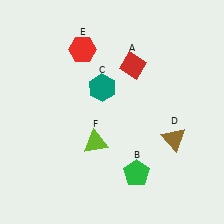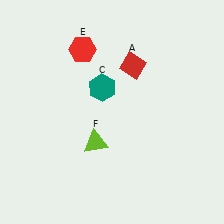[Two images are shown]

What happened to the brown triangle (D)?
The brown triangle (D) was removed in Image 2. It was in the bottom-right area of Image 1.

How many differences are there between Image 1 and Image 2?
There are 2 differences between the two images.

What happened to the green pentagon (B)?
The green pentagon (B) was removed in Image 2. It was in the bottom-right area of Image 1.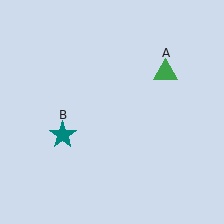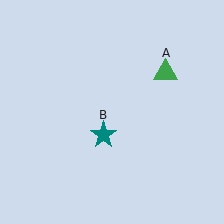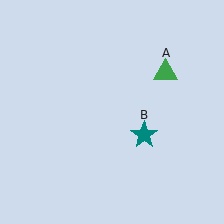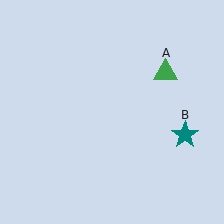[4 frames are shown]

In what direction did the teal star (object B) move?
The teal star (object B) moved right.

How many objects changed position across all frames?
1 object changed position: teal star (object B).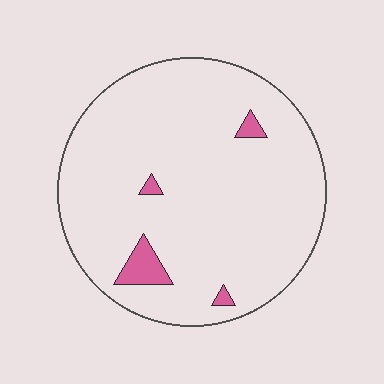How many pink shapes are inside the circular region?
4.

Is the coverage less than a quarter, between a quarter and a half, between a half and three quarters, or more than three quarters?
Less than a quarter.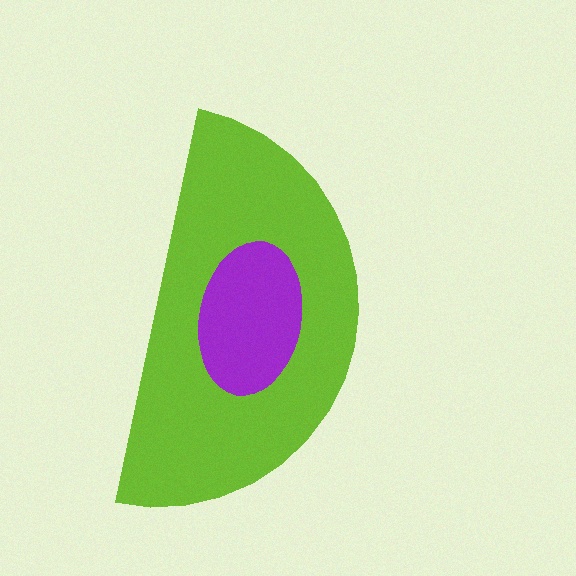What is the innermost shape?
The purple ellipse.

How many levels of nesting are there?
2.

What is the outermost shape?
The lime semicircle.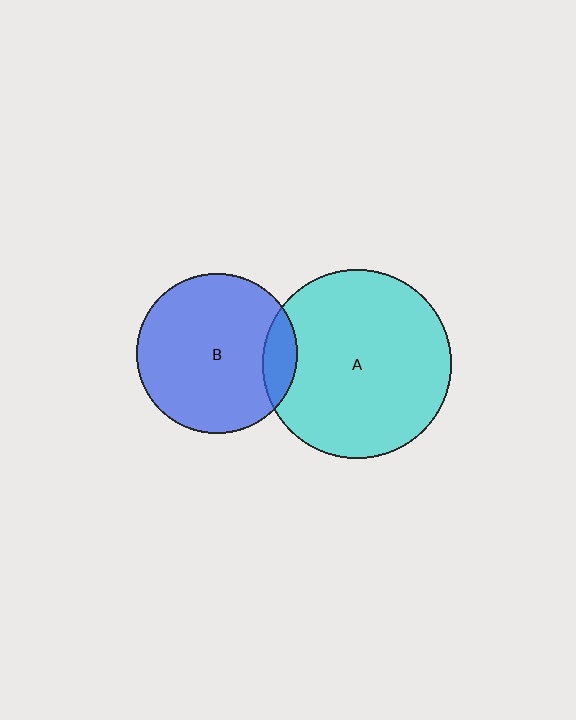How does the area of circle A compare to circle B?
Approximately 1.4 times.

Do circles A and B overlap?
Yes.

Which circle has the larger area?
Circle A (cyan).